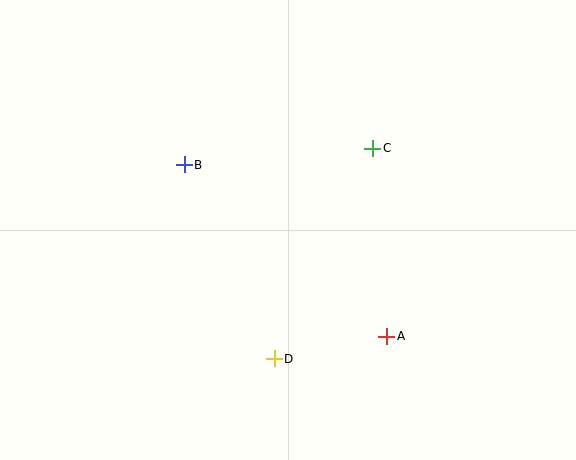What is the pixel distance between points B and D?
The distance between B and D is 213 pixels.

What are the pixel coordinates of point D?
Point D is at (274, 359).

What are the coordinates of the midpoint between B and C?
The midpoint between B and C is at (279, 157).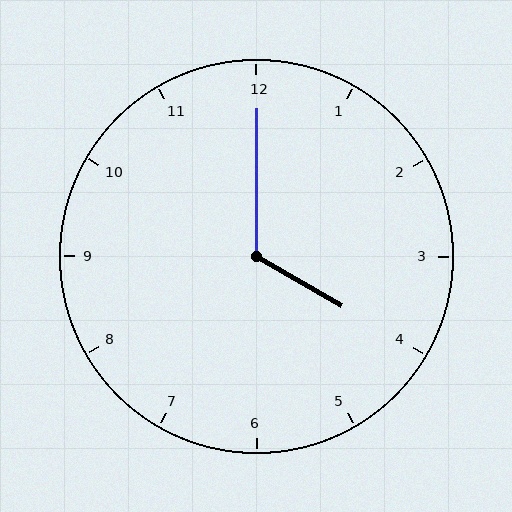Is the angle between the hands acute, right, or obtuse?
It is obtuse.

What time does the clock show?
4:00.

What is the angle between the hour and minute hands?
Approximately 120 degrees.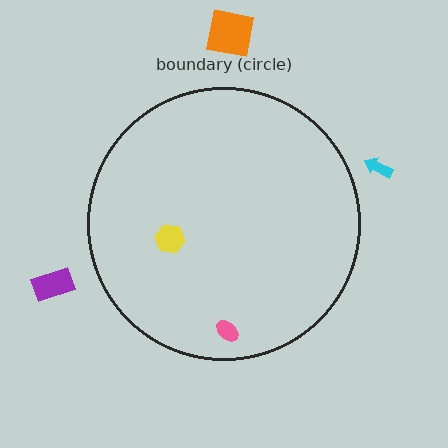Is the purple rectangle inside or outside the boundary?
Outside.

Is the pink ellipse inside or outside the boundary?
Inside.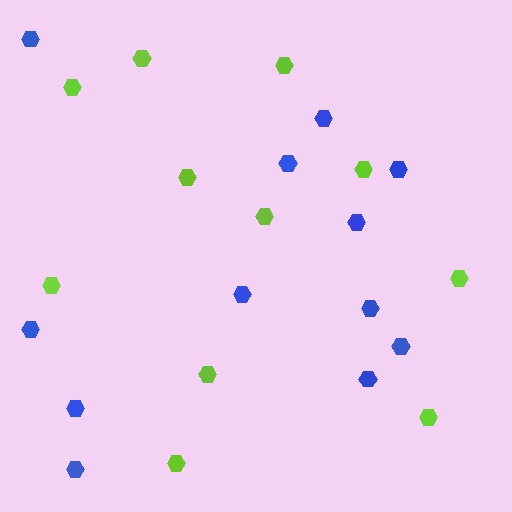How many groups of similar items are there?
There are 2 groups: one group of blue hexagons (12) and one group of lime hexagons (11).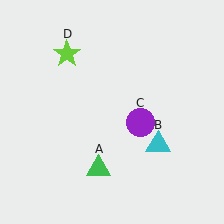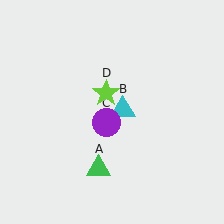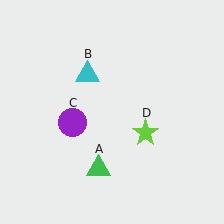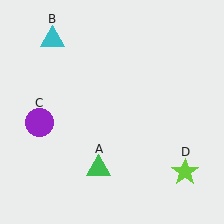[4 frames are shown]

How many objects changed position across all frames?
3 objects changed position: cyan triangle (object B), purple circle (object C), lime star (object D).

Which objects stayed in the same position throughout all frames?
Green triangle (object A) remained stationary.